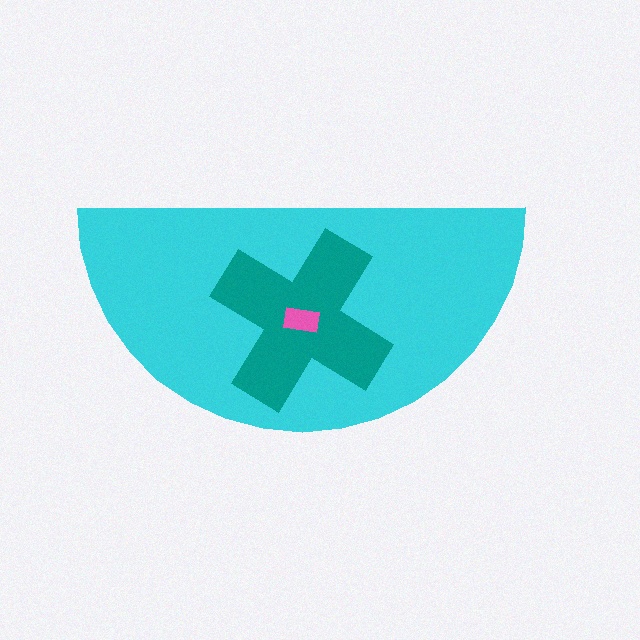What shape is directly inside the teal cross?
The pink rectangle.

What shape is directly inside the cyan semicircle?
The teal cross.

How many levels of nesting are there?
3.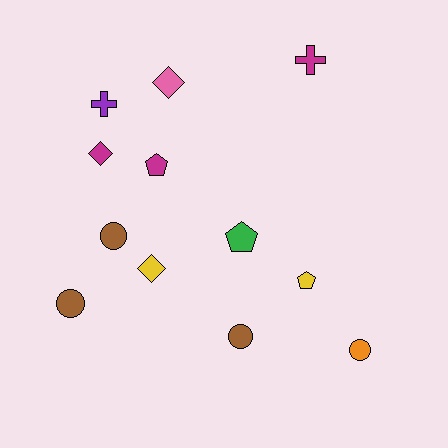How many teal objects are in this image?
There are no teal objects.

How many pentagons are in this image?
There are 3 pentagons.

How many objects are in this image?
There are 12 objects.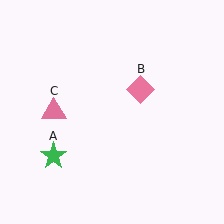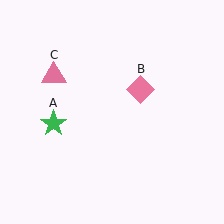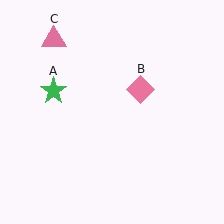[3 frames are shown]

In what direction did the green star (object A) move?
The green star (object A) moved up.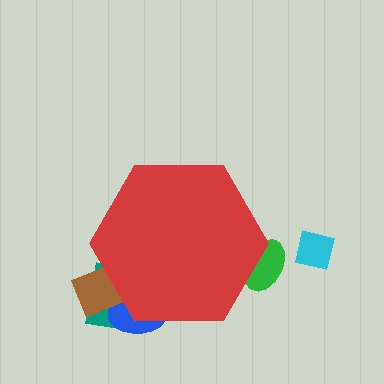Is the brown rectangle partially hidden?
Yes, the brown rectangle is partially hidden behind the red hexagon.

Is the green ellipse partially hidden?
Yes, the green ellipse is partially hidden behind the red hexagon.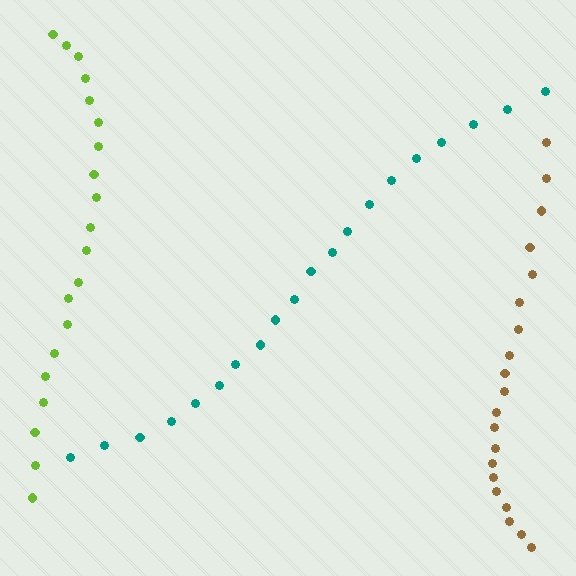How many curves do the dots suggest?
There are 3 distinct paths.